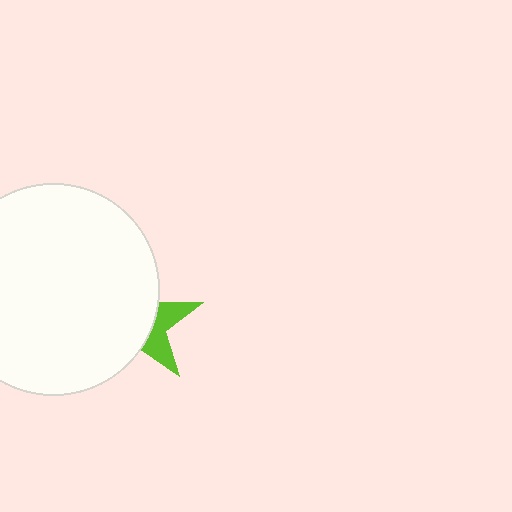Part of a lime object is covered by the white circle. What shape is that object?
It is a star.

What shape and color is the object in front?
The object in front is a white circle.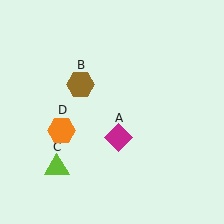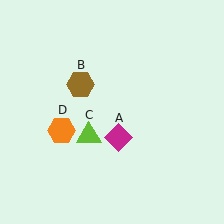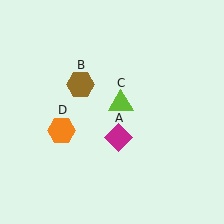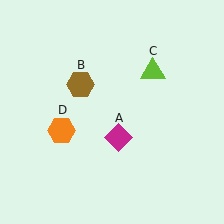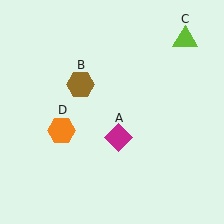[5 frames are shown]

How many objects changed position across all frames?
1 object changed position: lime triangle (object C).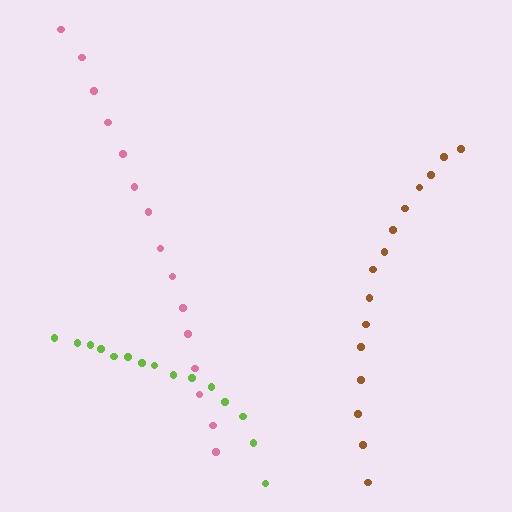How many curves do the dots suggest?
There are 3 distinct paths.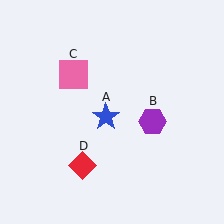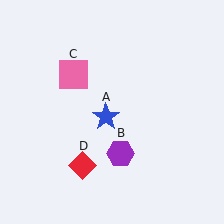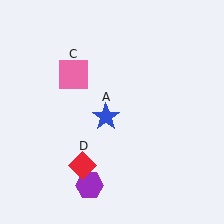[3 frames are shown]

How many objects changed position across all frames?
1 object changed position: purple hexagon (object B).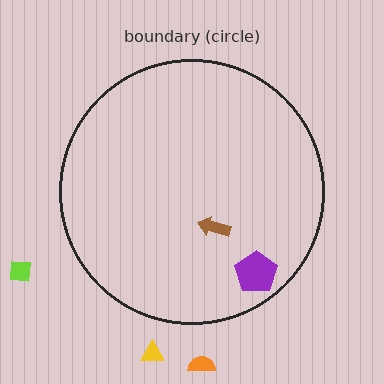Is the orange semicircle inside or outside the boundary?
Outside.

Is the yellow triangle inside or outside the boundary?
Outside.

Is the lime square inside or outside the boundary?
Outside.